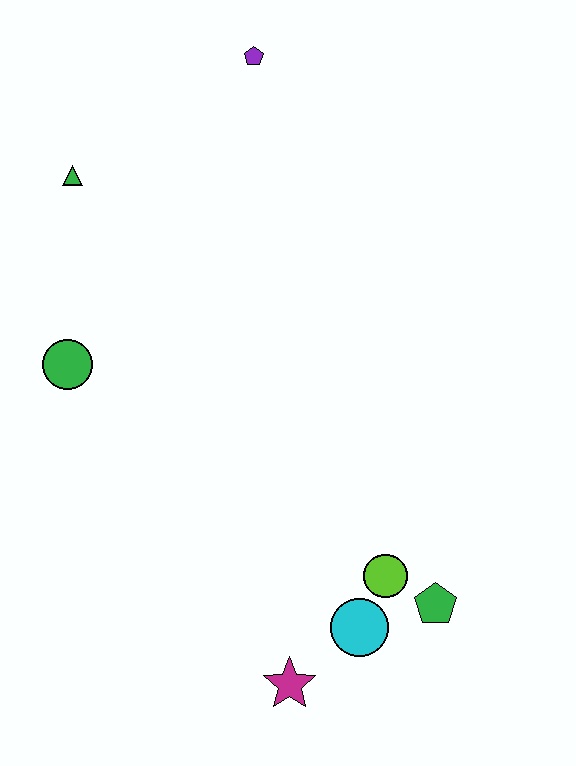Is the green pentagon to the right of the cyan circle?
Yes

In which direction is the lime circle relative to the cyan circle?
The lime circle is above the cyan circle.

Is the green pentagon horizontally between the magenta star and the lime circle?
No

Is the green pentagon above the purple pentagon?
No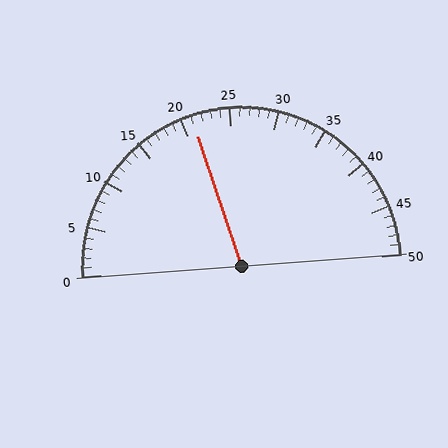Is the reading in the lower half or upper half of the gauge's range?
The reading is in the lower half of the range (0 to 50).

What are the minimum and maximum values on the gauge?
The gauge ranges from 0 to 50.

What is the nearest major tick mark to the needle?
The nearest major tick mark is 20.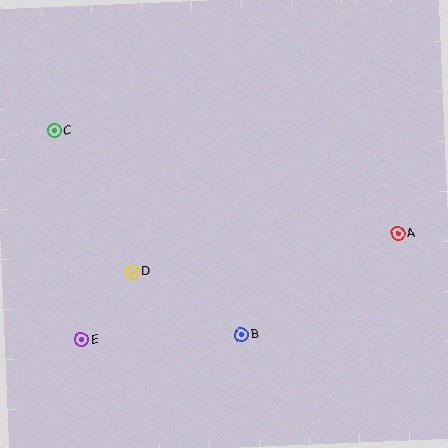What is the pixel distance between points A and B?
The distance between A and B is 186 pixels.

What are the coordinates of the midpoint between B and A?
The midpoint between B and A is at (320, 284).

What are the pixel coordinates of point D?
Point D is at (132, 272).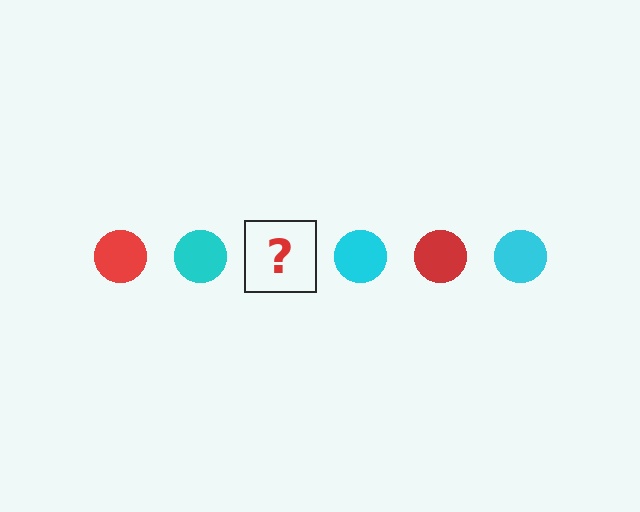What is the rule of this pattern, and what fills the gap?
The rule is that the pattern cycles through red, cyan circles. The gap should be filled with a red circle.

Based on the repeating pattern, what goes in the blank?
The blank should be a red circle.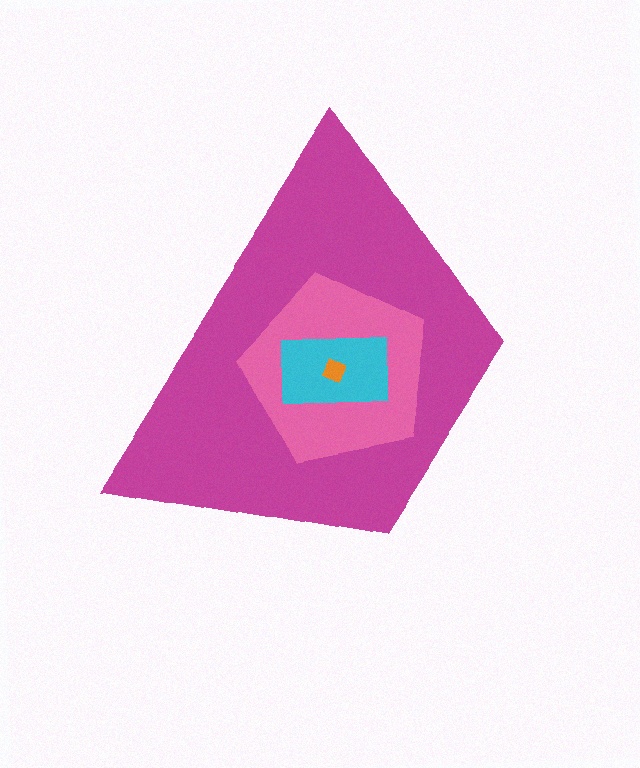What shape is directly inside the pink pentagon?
The cyan rectangle.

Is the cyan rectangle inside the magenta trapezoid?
Yes.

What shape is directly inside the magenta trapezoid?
The pink pentagon.